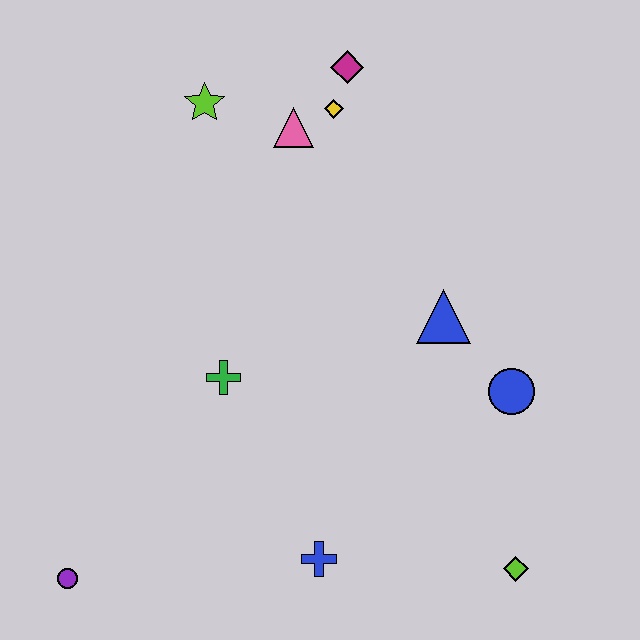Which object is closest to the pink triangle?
The yellow diamond is closest to the pink triangle.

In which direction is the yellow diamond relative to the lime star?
The yellow diamond is to the right of the lime star.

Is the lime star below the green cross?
No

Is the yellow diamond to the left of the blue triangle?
Yes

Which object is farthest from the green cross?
The lime diamond is farthest from the green cross.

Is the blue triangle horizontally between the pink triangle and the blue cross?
No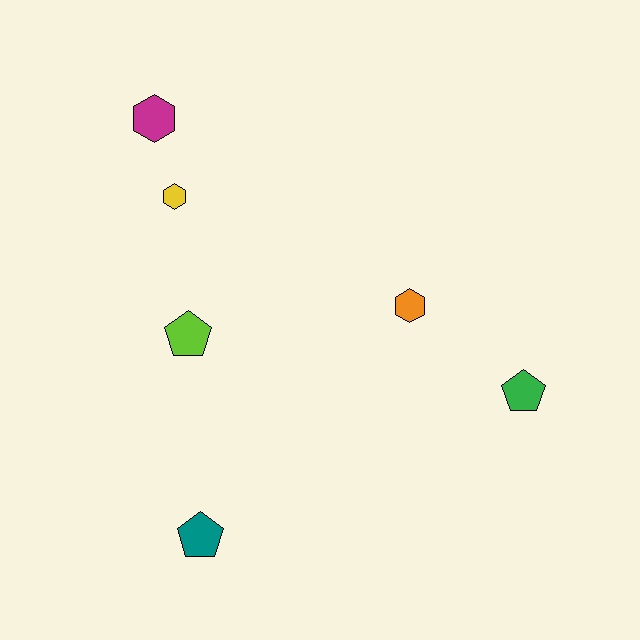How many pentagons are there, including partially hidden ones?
There are 3 pentagons.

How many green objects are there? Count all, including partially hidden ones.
There is 1 green object.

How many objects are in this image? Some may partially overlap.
There are 6 objects.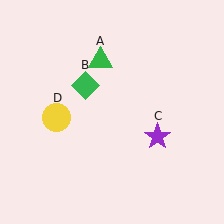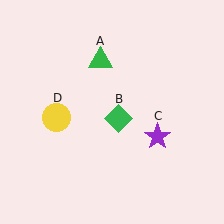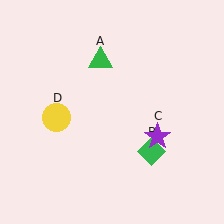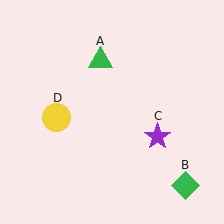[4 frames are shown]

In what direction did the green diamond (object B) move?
The green diamond (object B) moved down and to the right.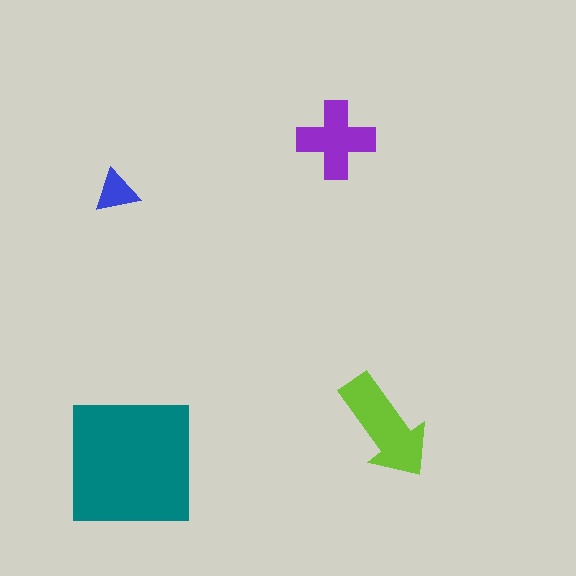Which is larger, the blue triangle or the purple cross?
The purple cross.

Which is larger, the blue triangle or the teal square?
The teal square.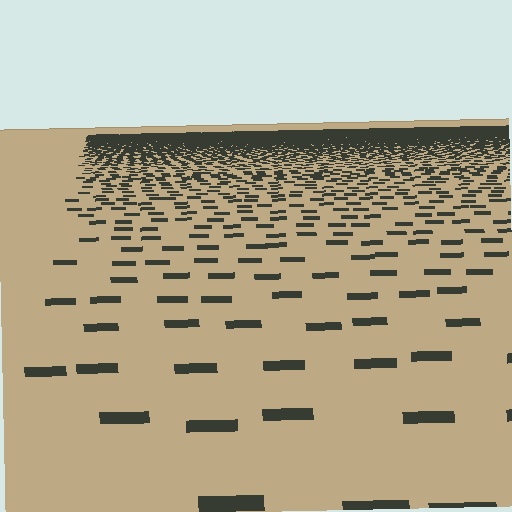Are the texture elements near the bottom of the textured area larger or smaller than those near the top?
Larger. Near the bottom, elements are closer to the viewer and appear at a bigger on-screen size.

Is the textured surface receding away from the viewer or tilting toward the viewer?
The surface is receding away from the viewer. Texture elements get smaller and denser toward the top.